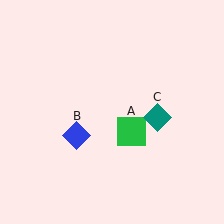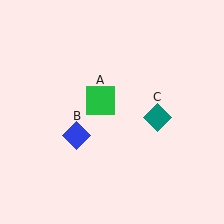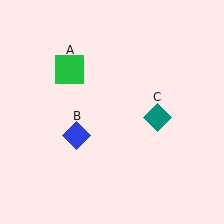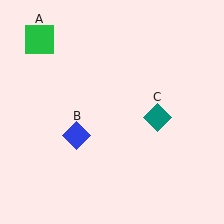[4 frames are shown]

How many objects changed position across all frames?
1 object changed position: green square (object A).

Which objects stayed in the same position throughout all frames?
Blue diamond (object B) and teal diamond (object C) remained stationary.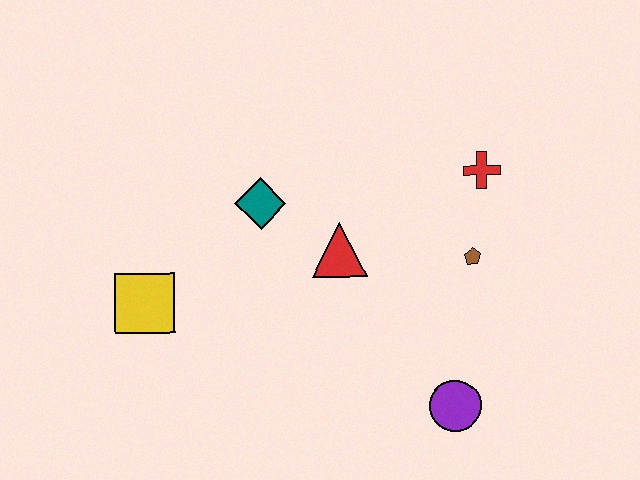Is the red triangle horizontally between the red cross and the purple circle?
No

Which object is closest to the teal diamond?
The red triangle is closest to the teal diamond.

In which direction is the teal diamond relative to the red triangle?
The teal diamond is to the left of the red triangle.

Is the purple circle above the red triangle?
No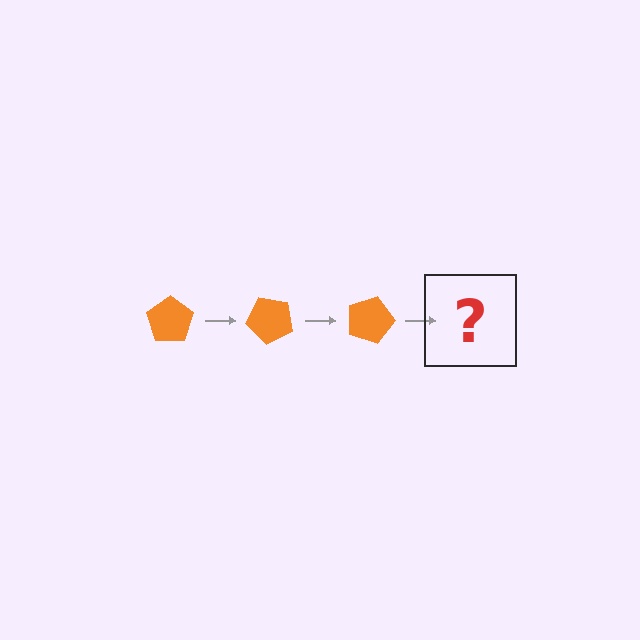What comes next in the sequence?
The next element should be an orange pentagon rotated 135 degrees.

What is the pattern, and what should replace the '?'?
The pattern is that the pentagon rotates 45 degrees each step. The '?' should be an orange pentagon rotated 135 degrees.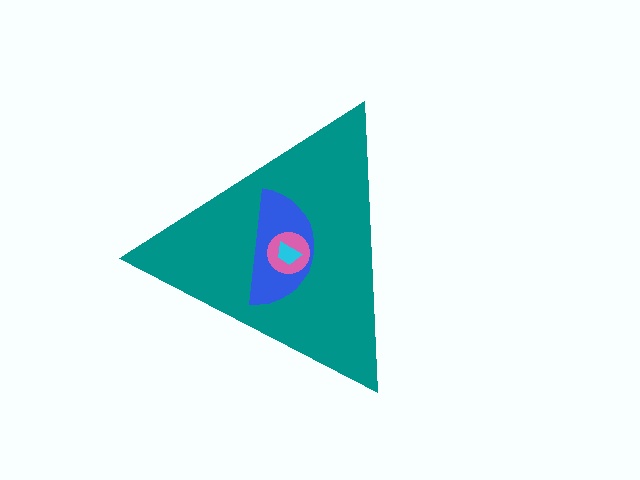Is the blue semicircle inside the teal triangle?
Yes.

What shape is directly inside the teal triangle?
The blue semicircle.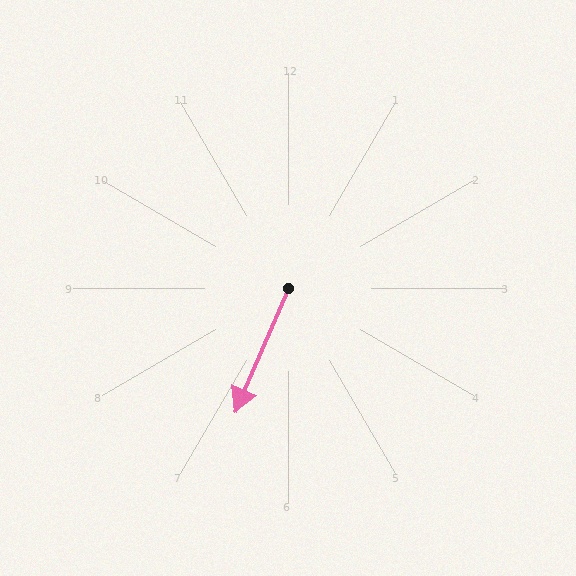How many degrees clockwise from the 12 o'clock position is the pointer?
Approximately 203 degrees.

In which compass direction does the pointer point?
Southwest.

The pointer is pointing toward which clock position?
Roughly 7 o'clock.